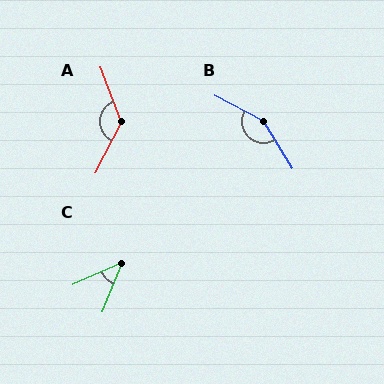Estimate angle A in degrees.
Approximately 132 degrees.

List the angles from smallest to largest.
C (44°), A (132°), B (149°).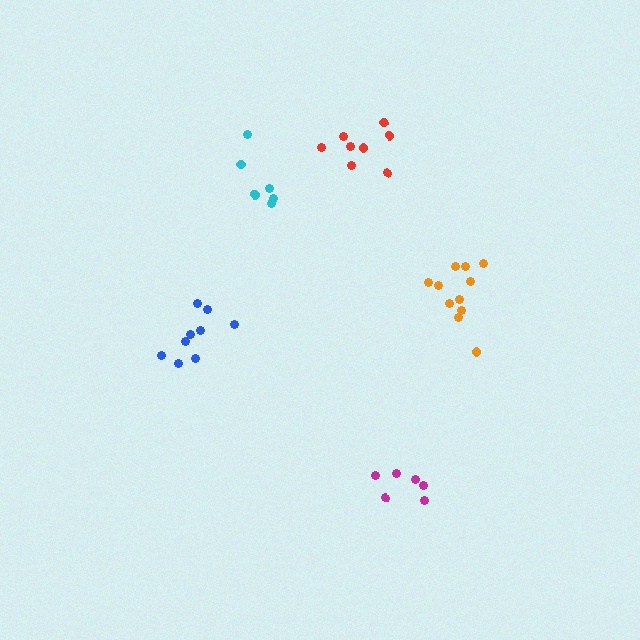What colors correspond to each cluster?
The clusters are colored: blue, orange, magenta, red, cyan.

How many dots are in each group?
Group 1: 9 dots, Group 2: 11 dots, Group 3: 6 dots, Group 4: 8 dots, Group 5: 6 dots (40 total).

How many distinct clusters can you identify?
There are 5 distinct clusters.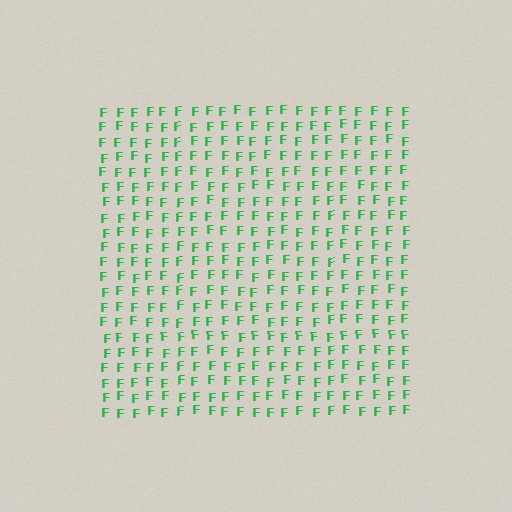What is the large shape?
The large shape is a square.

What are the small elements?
The small elements are letter F's.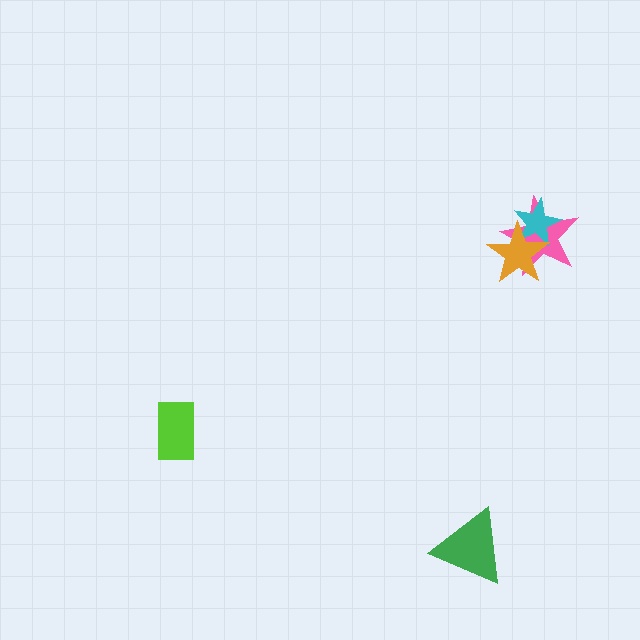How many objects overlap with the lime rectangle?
0 objects overlap with the lime rectangle.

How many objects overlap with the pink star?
2 objects overlap with the pink star.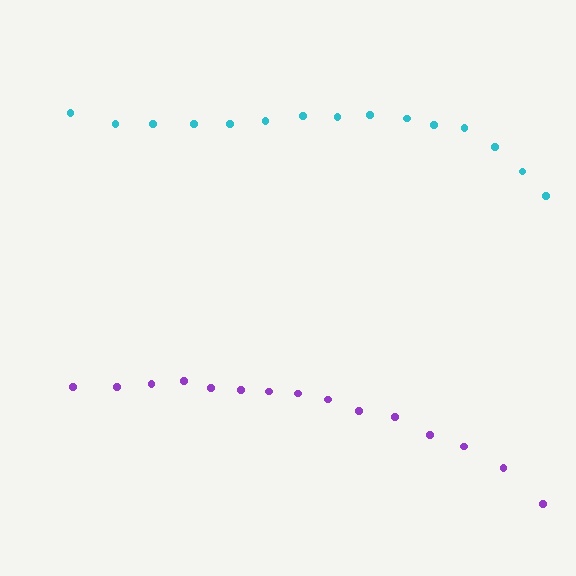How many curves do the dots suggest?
There are 2 distinct paths.